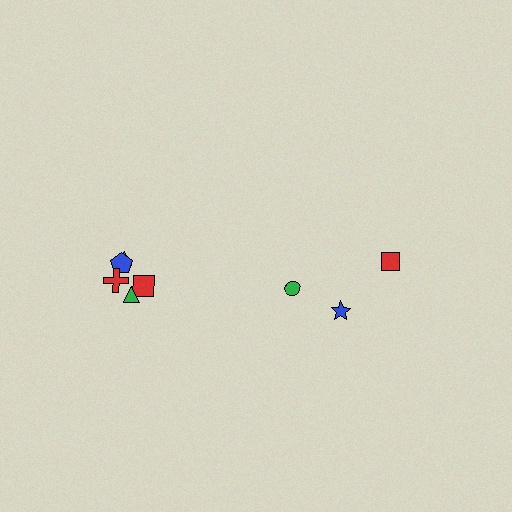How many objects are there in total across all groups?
There are 8 objects.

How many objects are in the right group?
There are 3 objects.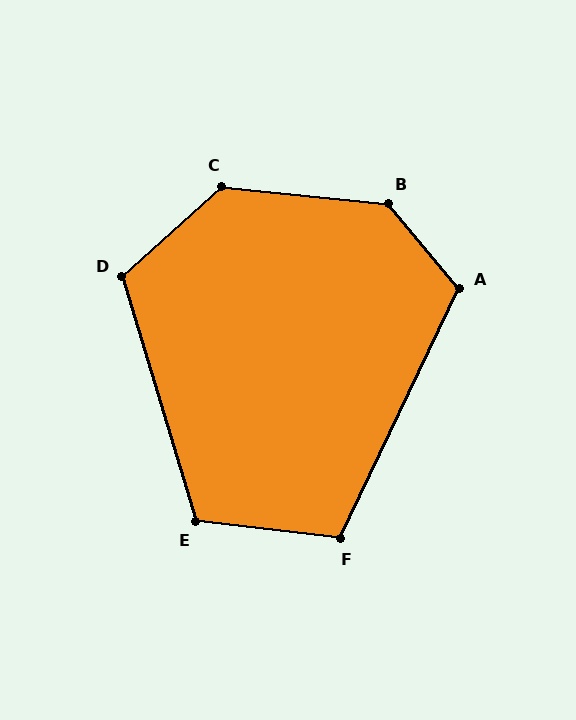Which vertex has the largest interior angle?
B, at approximately 136 degrees.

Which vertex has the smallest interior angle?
F, at approximately 109 degrees.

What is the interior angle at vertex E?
Approximately 113 degrees (obtuse).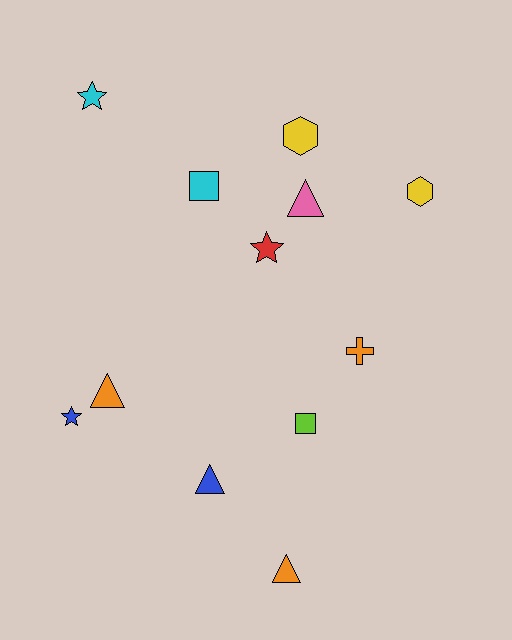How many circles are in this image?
There are no circles.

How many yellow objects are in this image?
There are 2 yellow objects.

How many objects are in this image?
There are 12 objects.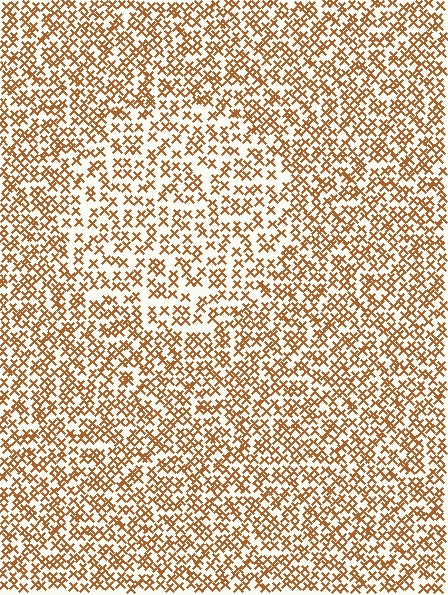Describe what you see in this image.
The image contains small brown elements arranged at two different densities. A circle-shaped region is visible where the elements are less densely packed than the surrounding area.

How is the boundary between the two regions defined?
The boundary is defined by a change in element density (approximately 1.6x ratio). All elements are the same color, size, and shape.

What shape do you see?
I see a circle.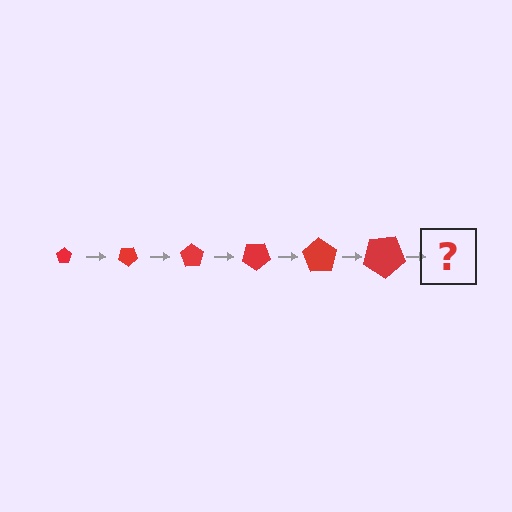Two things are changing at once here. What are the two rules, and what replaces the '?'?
The two rules are that the pentagon grows larger each step and it rotates 35 degrees each step. The '?' should be a pentagon, larger than the previous one and rotated 210 degrees from the start.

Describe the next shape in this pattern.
It should be a pentagon, larger than the previous one and rotated 210 degrees from the start.